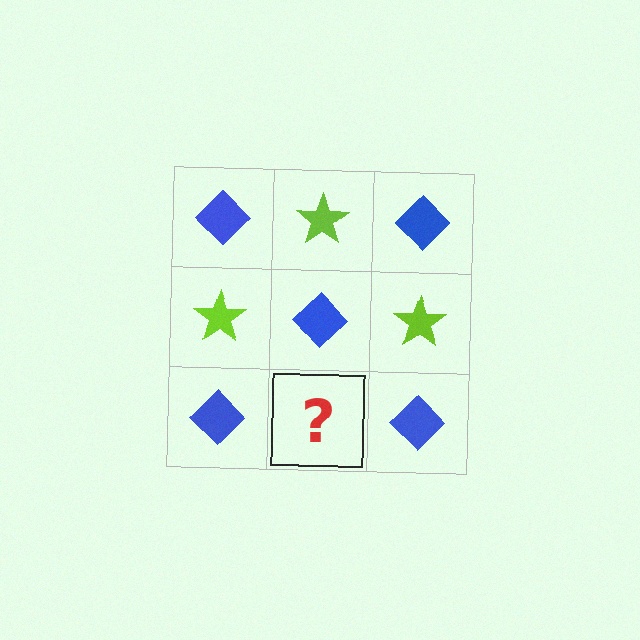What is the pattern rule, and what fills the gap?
The rule is that it alternates blue diamond and lime star in a checkerboard pattern. The gap should be filled with a lime star.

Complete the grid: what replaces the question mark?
The question mark should be replaced with a lime star.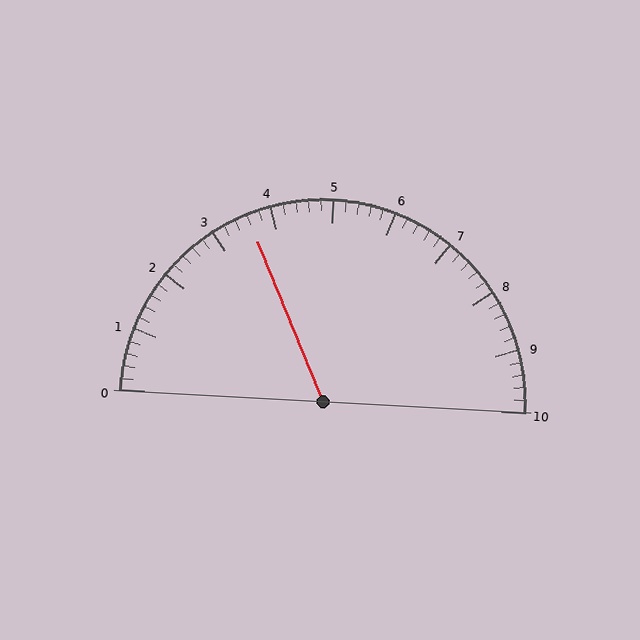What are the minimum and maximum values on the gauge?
The gauge ranges from 0 to 10.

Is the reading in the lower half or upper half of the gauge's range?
The reading is in the lower half of the range (0 to 10).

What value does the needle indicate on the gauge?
The needle indicates approximately 3.6.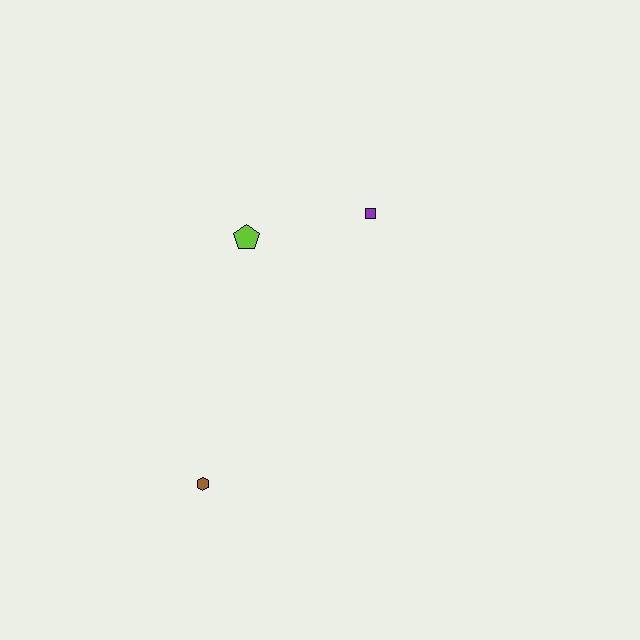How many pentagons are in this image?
There is 1 pentagon.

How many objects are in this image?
There are 3 objects.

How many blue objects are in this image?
There are no blue objects.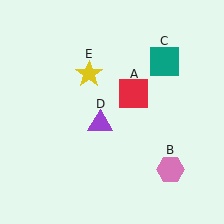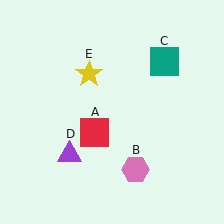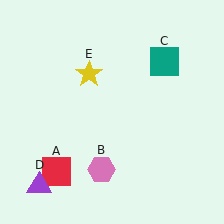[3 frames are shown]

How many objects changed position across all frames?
3 objects changed position: red square (object A), pink hexagon (object B), purple triangle (object D).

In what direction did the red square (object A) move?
The red square (object A) moved down and to the left.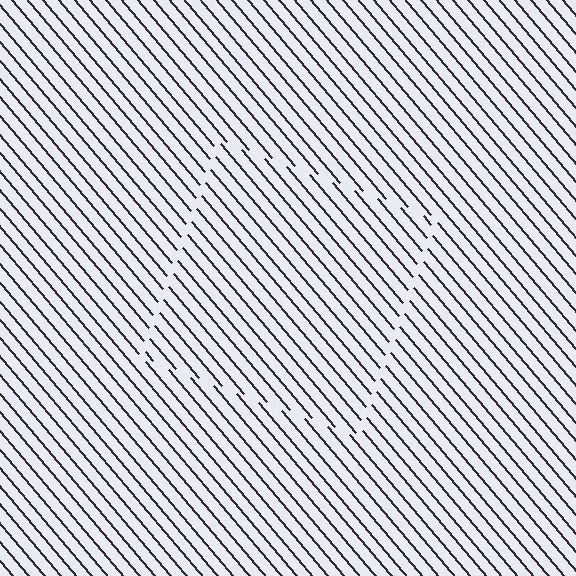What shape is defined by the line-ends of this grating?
An illusory square. The interior of the shape contains the same grating, shifted by half a period — the contour is defined by the phase discontinuity where line-ends from the inner and outer gratings abut.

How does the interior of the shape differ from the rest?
The interior of the shape contains the same grating, shifted by half a period — the contour is defined by the phase discontinuity where line-ends from the inner and outer gratings abut.